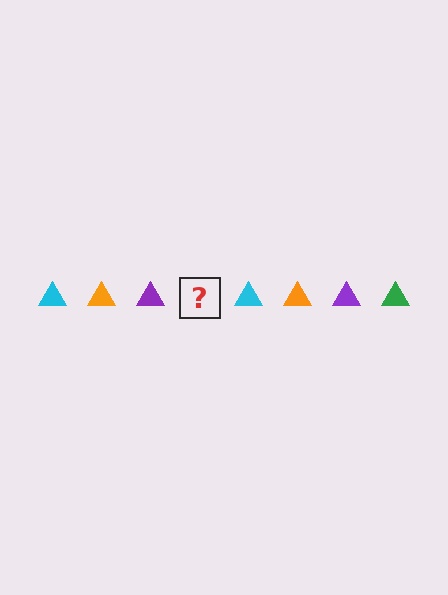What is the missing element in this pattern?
The missing element is a green triangle.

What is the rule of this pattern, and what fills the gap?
The rule is that the pattern cycles through cyan, orange, purple, green triangles. The gap should be filled with a green triangle.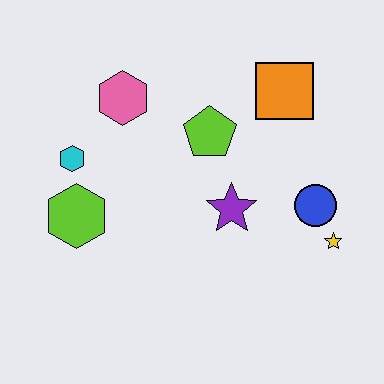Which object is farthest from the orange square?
The lime hexagon is farthest from the orange square.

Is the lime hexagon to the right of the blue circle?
No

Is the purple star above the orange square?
No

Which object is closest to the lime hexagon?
The cyan hexagon is closest to the lime hexagon.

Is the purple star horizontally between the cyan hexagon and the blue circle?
Yes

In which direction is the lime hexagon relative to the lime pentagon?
The lime hexagon is to the left of the lime pentagon.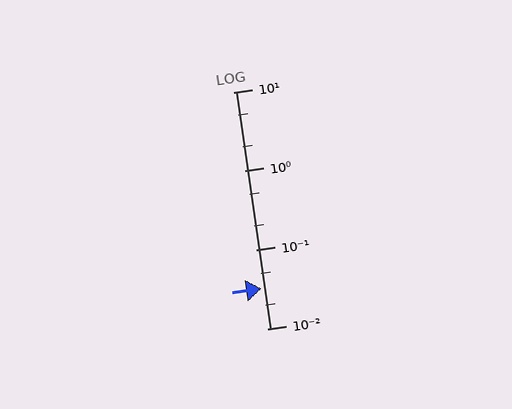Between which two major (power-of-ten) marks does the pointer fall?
The pointer is between 0.01 and 0.1.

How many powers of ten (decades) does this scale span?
The scale spans 3 decades, from 0.01 to 10.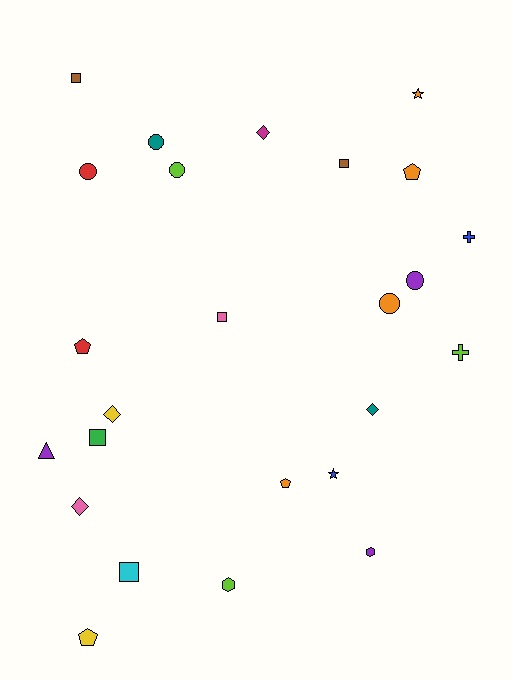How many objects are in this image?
There are 25 objects.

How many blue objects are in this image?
There are 2 blue objects.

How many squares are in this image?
There are 5 squares.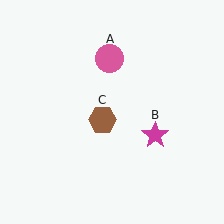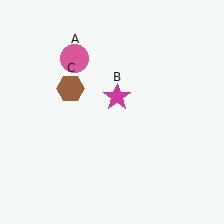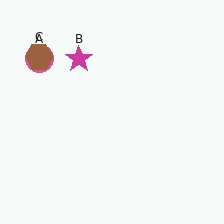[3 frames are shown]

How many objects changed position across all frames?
3 objects changed position: pink circle (object A), magenta star (object B), brown hexagon (object C).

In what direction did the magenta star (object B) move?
The magenta star (object B) moved up and to the left.